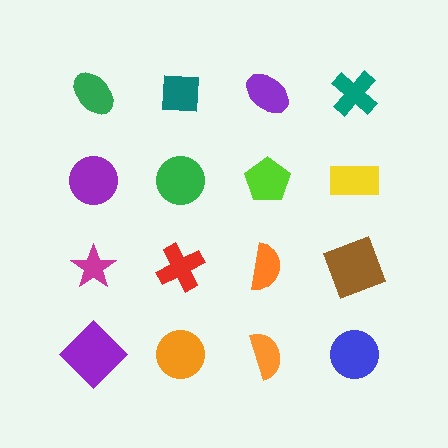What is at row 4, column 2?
An orange circle.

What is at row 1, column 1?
A green ellipse.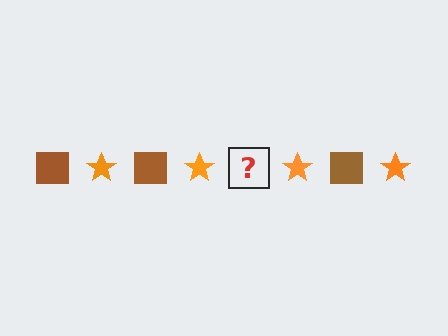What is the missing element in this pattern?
The missing element is a brown square.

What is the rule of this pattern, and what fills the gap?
The rule is that the pattern alternates between brown square and orange star. The gap should be filled with a brown square.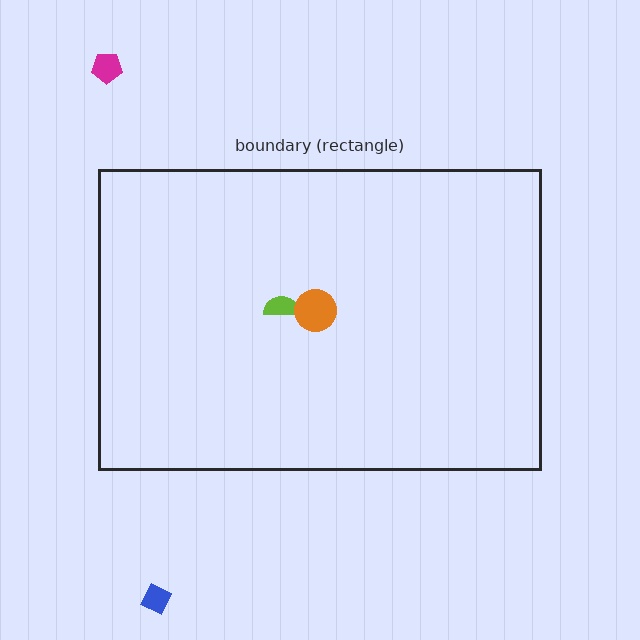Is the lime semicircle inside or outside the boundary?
Inside.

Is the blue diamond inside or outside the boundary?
Outside.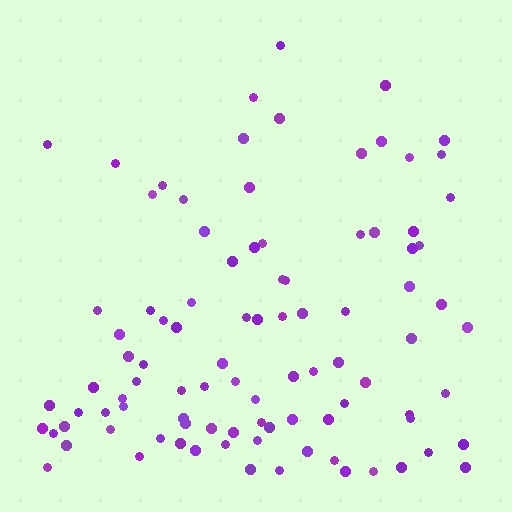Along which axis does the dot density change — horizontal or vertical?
Vertical.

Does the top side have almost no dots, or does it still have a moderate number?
Still a moderate number, just noticeably fewer than the bottom.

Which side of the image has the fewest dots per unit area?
The top.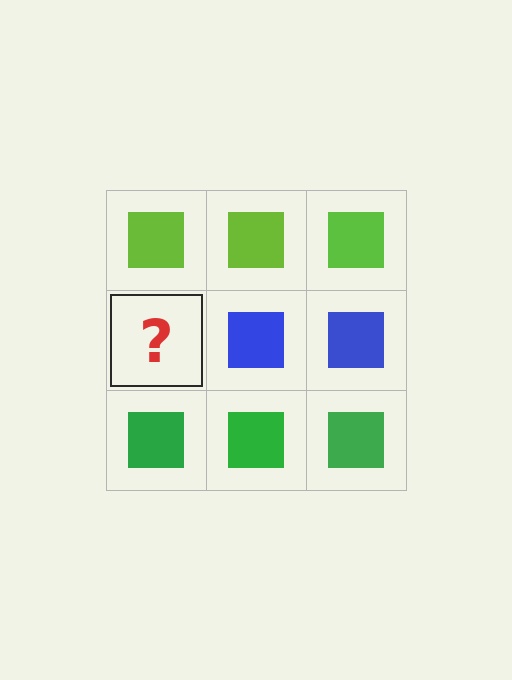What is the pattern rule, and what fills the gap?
The rule is that each row has a consistent color. The gap should be filled with a blue square.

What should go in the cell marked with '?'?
The missing cell should contain a blue square.